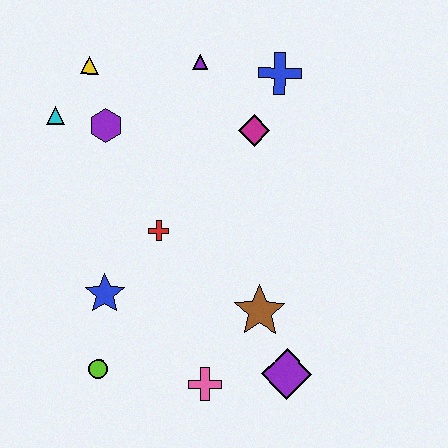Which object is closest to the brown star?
The purple diamond is closest to the brown star.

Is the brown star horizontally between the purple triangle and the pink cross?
No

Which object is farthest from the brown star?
The yellow triangle is farthest from the brown star.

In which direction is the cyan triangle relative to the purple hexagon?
The cyan triangle is to the left of the purple hexagon.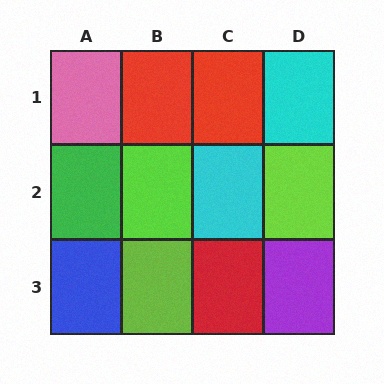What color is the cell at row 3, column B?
Lime.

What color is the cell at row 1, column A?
Pink.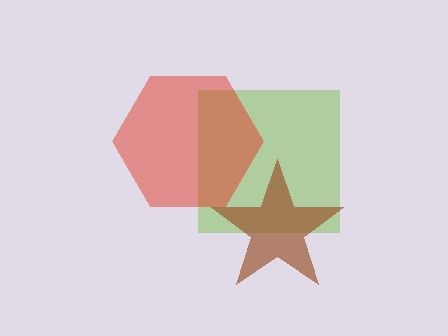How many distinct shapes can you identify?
There are 3 distinct shapes: a lime square, a red hexagon, a brown star.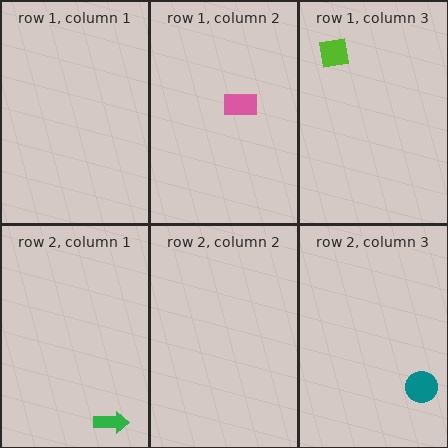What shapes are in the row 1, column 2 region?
The pink rectangle.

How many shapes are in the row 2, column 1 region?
1.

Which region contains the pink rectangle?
The row 1, column 2 region.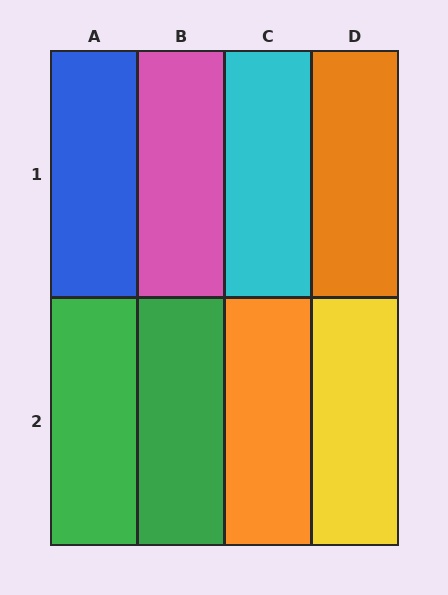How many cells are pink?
1 cell is pink.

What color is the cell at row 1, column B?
Pink.